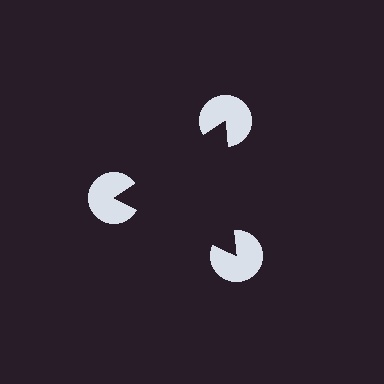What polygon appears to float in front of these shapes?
An illusory triangle — its edges are inferred from the aligned wedge cuts in the pac-man discs, not physically drawn.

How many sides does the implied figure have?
3 sides.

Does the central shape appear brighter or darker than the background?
It typically appears slightly darker than the background, even though no actual brightness change is drawn.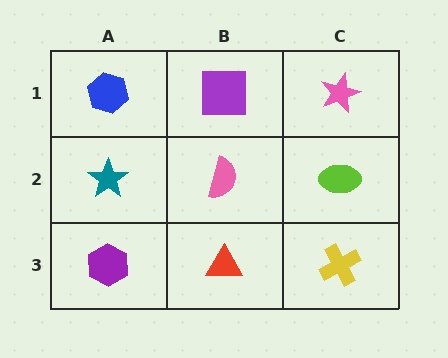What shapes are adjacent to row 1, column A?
A teal star (row 2, column A), a purple square (row 1, column B).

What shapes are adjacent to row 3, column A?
A teal star (row 2, column A), a red triangle (row 3, column B).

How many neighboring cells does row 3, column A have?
2.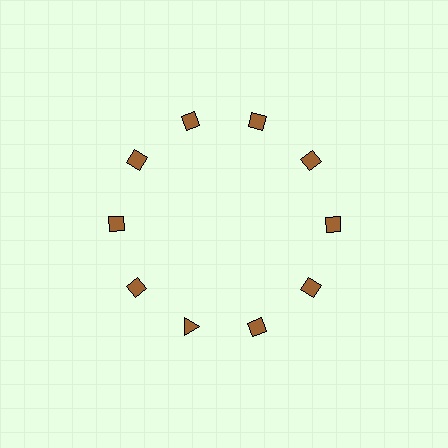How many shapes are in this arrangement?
There are 10 shapes arranged in a ring pattern.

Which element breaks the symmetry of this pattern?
The brown triangle at roughly the 7 o'clock position breaks the symmetry. All other shapes are brown diamonds.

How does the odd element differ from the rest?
It has a different shape: triangle instead of diamond.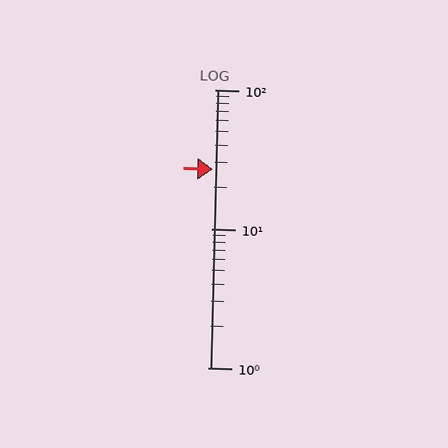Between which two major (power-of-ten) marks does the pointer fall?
The pointer is between 10 and 100.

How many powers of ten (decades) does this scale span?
The scale spans 2 decades, from 1 to 100.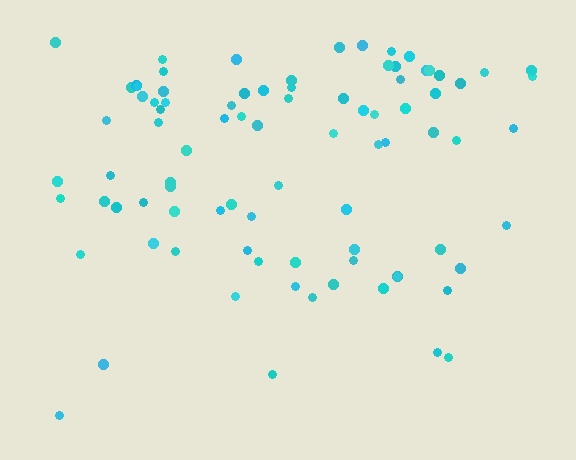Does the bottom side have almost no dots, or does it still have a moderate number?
Still a moderate number, just noticeably fewer than the top.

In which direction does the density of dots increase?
From bottom to top, with the top side densest.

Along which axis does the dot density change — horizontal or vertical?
Vertical.